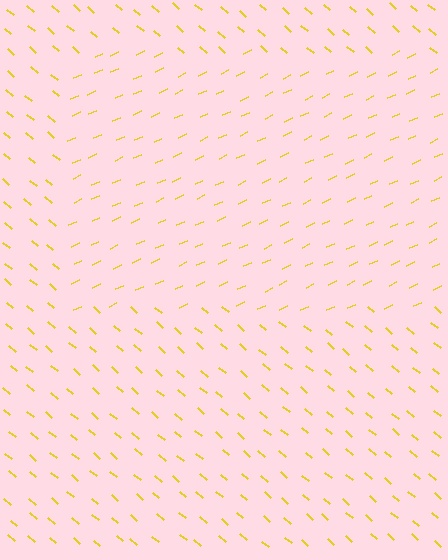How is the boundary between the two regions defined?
The boundary is defined purely by a change in line orientation (approximately 65 degrees difference). All lines are the same color and thickness.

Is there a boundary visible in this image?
Yes, there is a texture boundary formed by a change in line orientation.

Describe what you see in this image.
The image is filled with small yellow line segments. A rectangle region in the image has lines oriented differently from the surrounding lines, creating a visible texture boundary.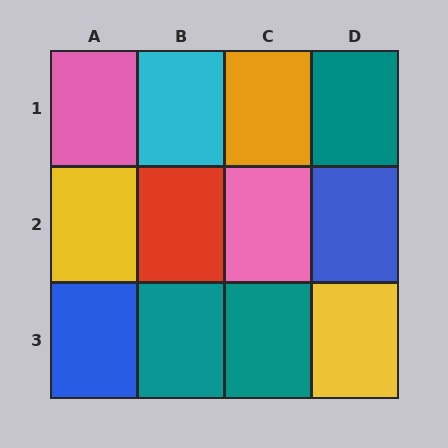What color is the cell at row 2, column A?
Yellow.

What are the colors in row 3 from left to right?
Blue, teal, teal, yellow.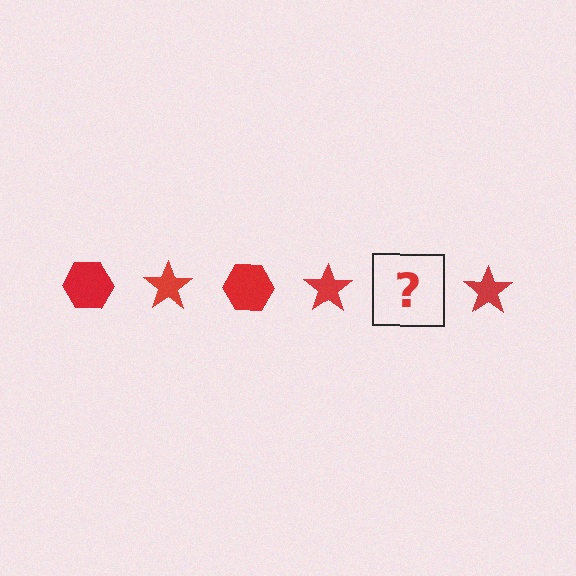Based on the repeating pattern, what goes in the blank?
The blank should be a red hexagon.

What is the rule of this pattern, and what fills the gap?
The rule is that the pattern cycles through hexagon, star shapes in red. The gap should be filled with a red hexagon.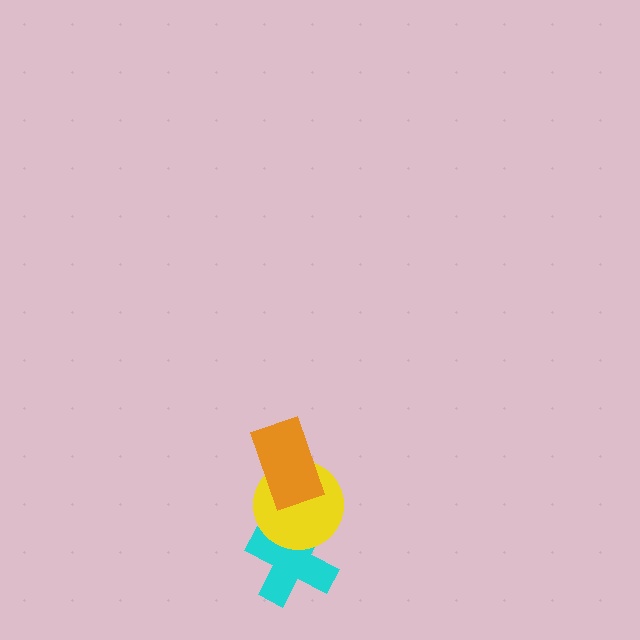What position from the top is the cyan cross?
The cyan cross is 3rd from the top.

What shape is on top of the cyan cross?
The yellow circle is on top of the cyan cross.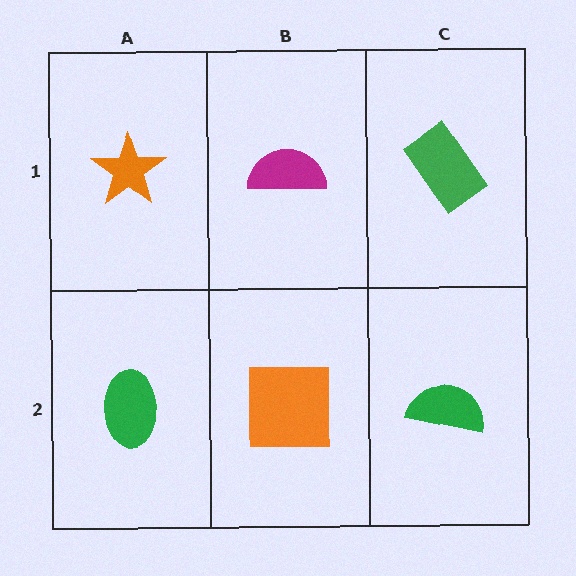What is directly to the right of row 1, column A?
A magenta semicircle.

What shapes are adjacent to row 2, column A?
An orange star (row 1, column A), an orange square (row 2, column B).